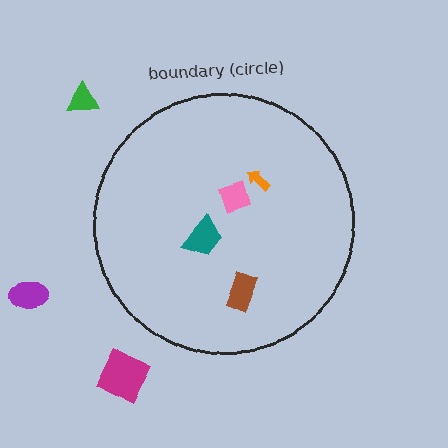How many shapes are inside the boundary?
4 inside, 3 outside.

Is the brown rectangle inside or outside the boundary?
Inside.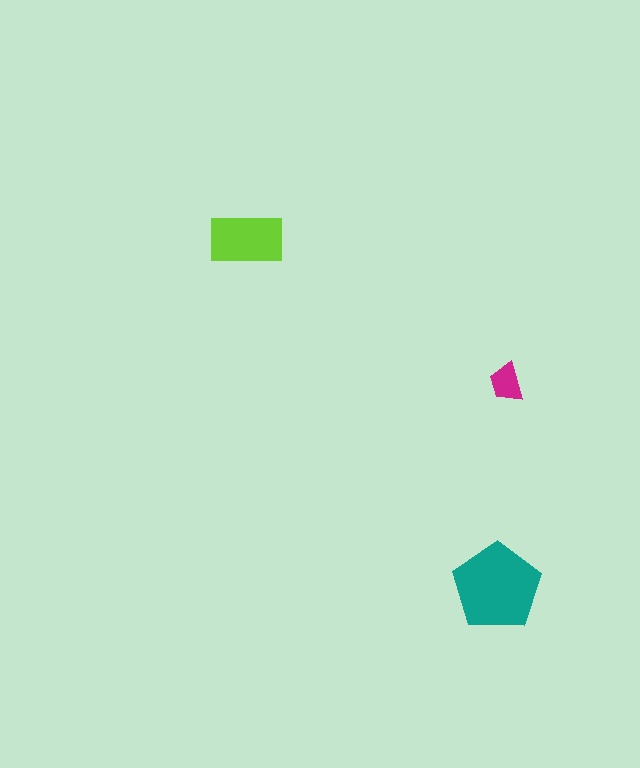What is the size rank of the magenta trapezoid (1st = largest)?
3rd.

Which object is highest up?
The lime rectangle is topmost.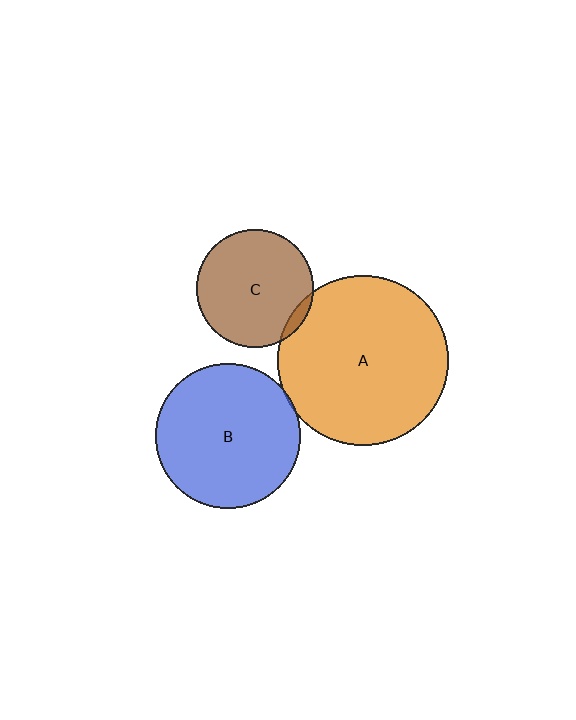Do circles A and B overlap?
Yes.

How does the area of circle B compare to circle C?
Approximately 1.5 times.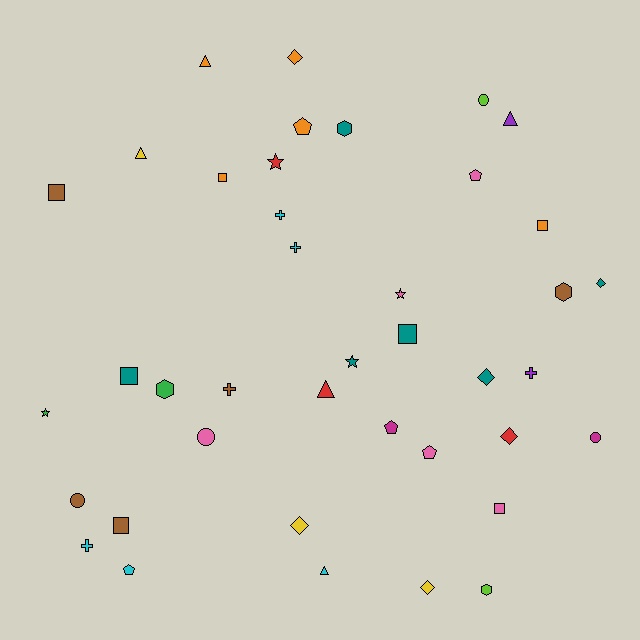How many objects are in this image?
There are 40 objects.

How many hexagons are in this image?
There are 4 hexagons.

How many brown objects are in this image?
There are 5 brown objects.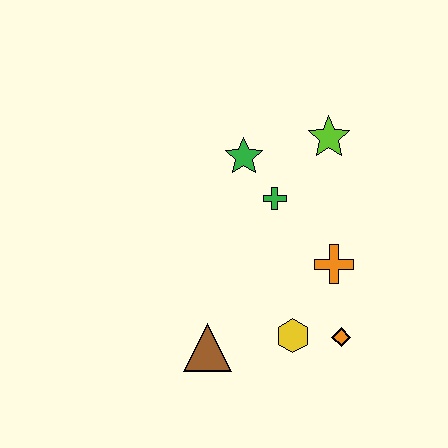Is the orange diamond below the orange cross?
Yes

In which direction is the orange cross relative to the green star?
The orange cross is below the green star.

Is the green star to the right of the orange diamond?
No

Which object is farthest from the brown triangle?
The lime star is farthest from the brown triangle.